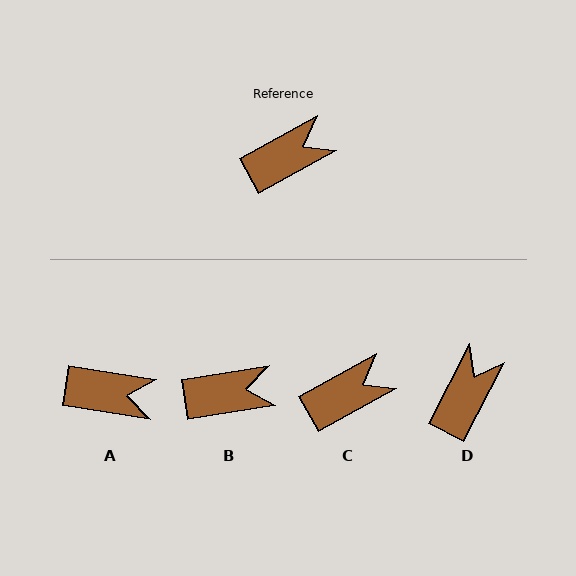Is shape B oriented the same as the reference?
No, it is off by about 20 degrees.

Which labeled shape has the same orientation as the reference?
C.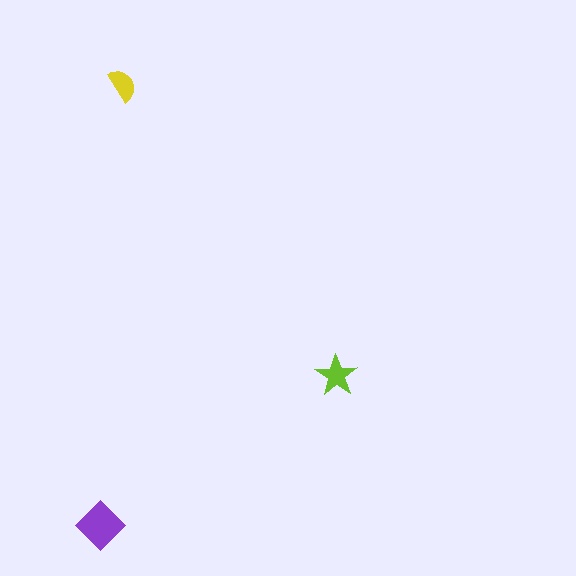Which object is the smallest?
The yellow semicircle.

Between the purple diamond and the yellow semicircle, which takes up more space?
The purple diamond.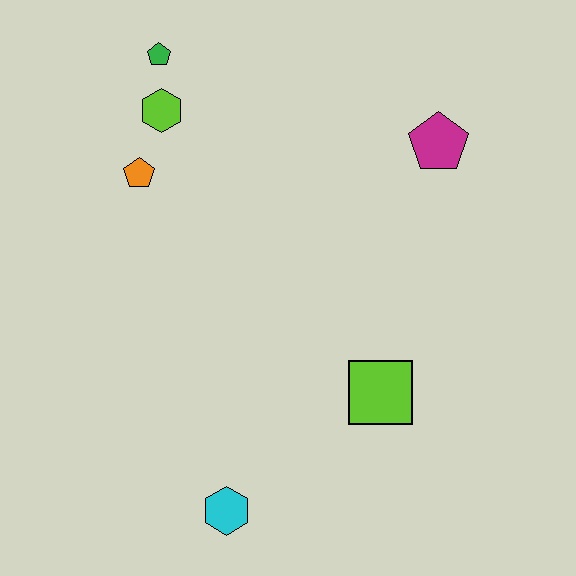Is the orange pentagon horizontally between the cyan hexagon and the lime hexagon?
No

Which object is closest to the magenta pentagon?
The lime square is closest to the magenta pentagon.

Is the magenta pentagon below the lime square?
No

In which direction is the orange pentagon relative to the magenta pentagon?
The orange pentagon is to the left of the magenta pentagon.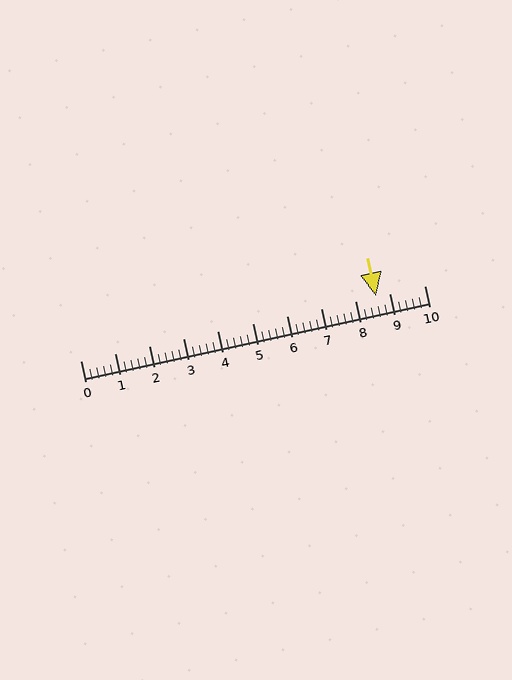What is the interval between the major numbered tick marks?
The major tick marks are spaced 1 units apart.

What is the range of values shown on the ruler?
The ruler shows values from 0 to 10.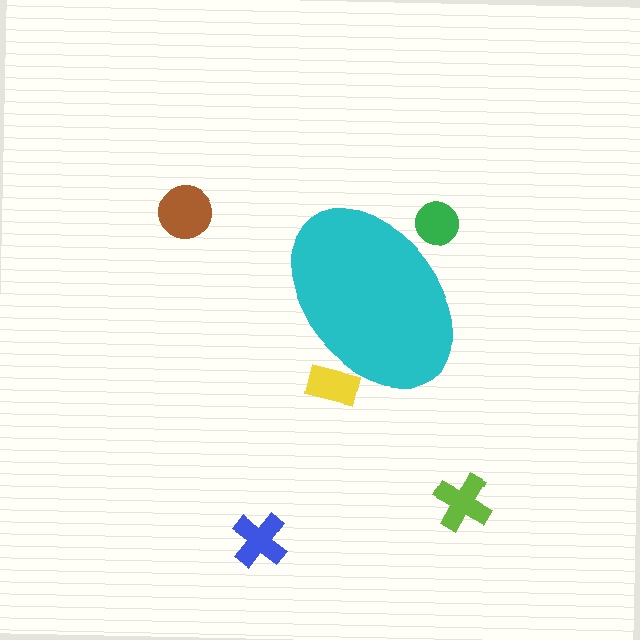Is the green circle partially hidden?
Yes, the green circle is partially hidden behind the cyan ellipse.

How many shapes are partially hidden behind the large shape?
2 shapes are partially hidden.